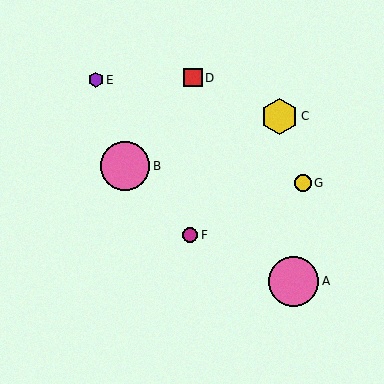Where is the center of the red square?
The center of the red square is at (193, 78).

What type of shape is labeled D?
Shape D is a red square.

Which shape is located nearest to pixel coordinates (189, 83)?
The red square (labeled D) at (193, 78) is nearest to that location.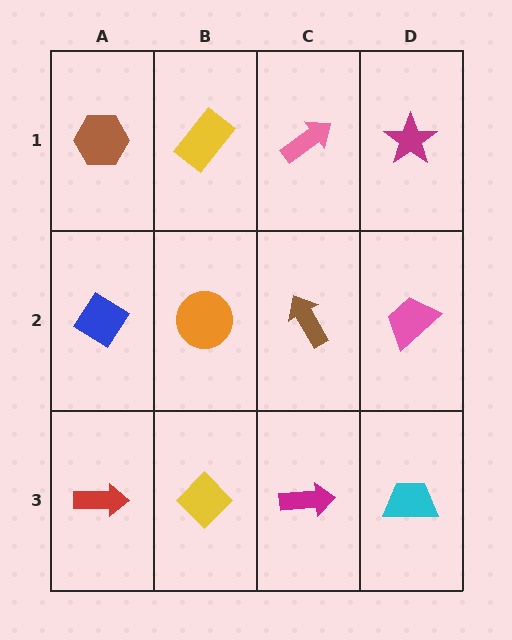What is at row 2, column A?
A blue diamond.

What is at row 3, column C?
A magenta arrow.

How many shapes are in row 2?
4 shapes.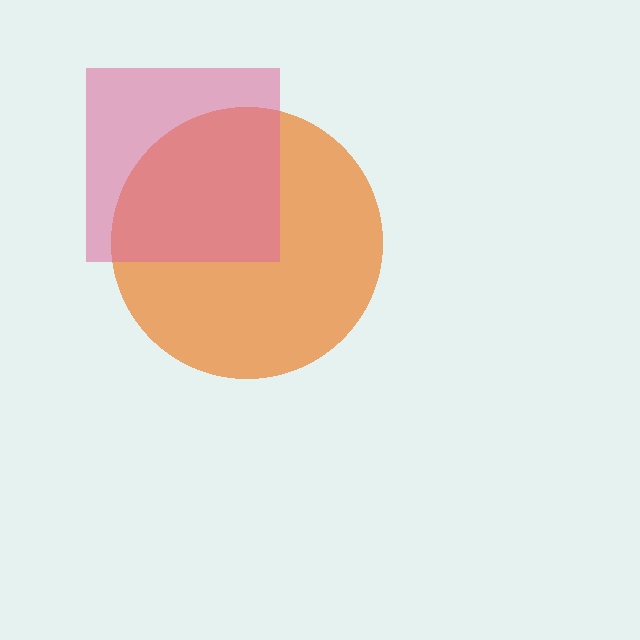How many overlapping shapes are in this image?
There are 2 overlapping shapes in the image.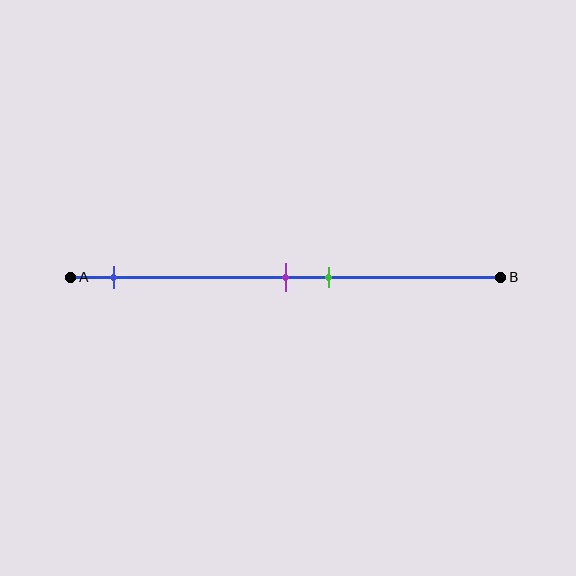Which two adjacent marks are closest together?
The purple and green marks are the closest adjacent pair.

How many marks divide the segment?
There are 3 marks dividing the segment.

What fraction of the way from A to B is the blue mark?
The blue mark is approximately 10% (0.1) of the way from A to B.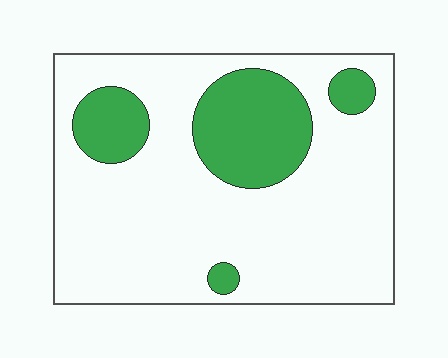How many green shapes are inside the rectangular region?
4.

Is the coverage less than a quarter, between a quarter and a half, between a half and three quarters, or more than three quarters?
Less than a quarter.